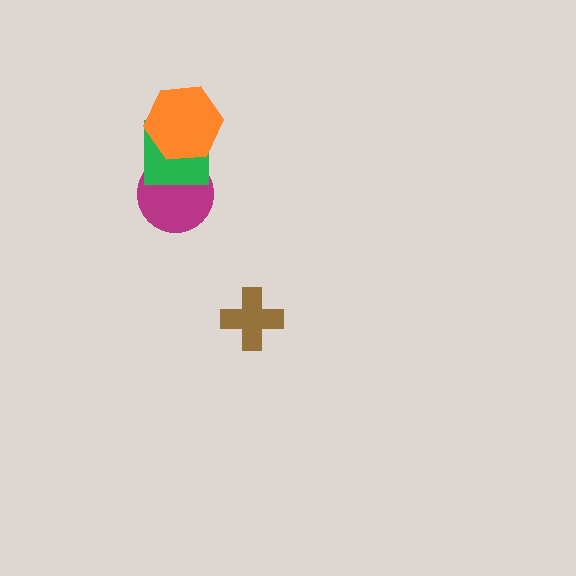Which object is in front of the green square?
The orange hexagon is in front of the green square.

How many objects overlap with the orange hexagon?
1 object overlaps with the orange hexagon.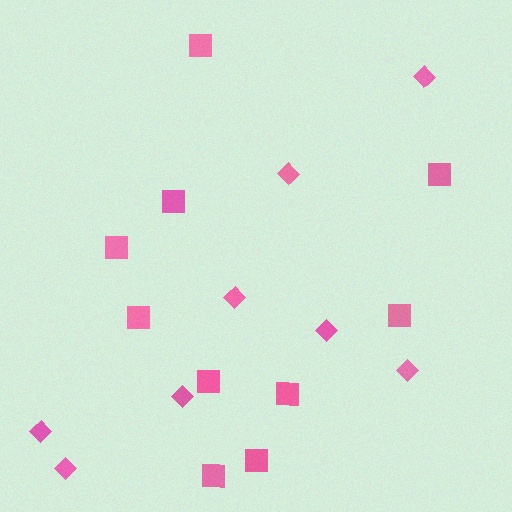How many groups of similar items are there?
There are 2 groups: one group of diamonds (8) and one group of squares (10).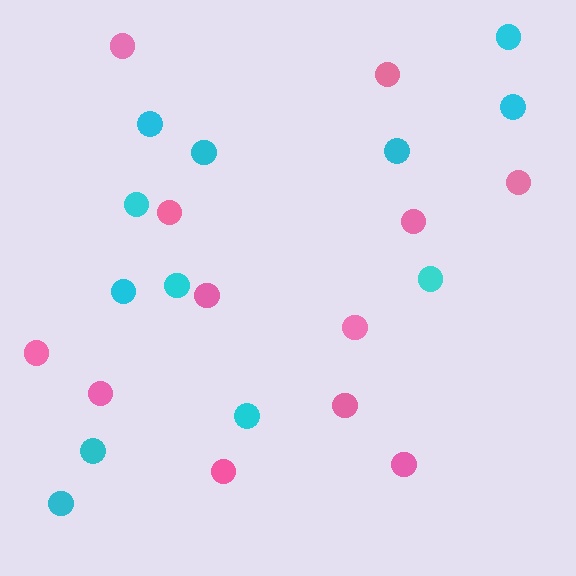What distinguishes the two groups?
There are 2 groups: one group of pink circles (12) and one group of cyan circles (12).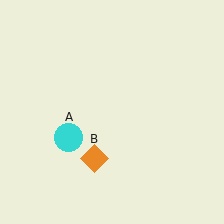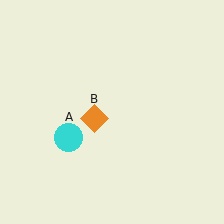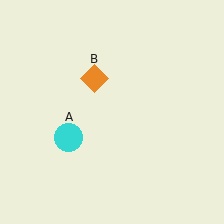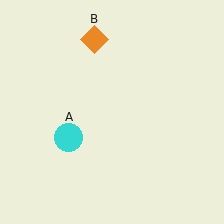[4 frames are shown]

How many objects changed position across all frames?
1 object changed position: orange diamond (object B).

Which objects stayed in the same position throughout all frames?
Cyan circle (object A) remained stationary.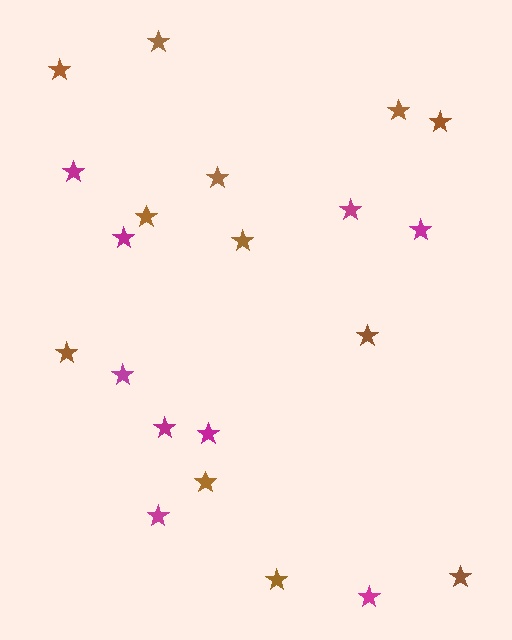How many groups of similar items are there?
There are 2 groups: one group of magenta stars (9) and one group of brown stars (12).